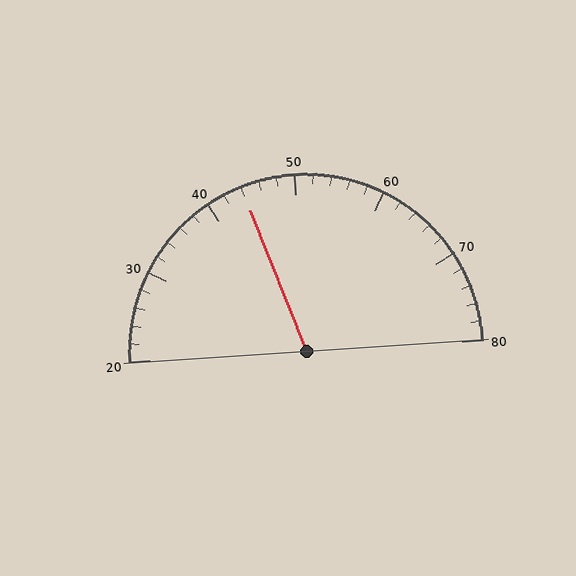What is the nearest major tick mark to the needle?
The nearest major tick mark is 40.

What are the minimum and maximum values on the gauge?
The gauge ranges from 20 to 80.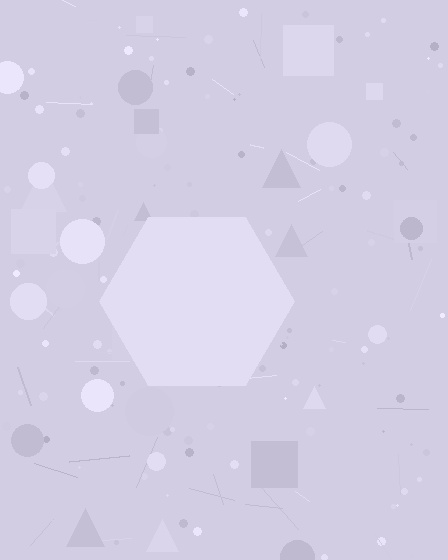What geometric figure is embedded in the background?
A hexagon is embedded in the background.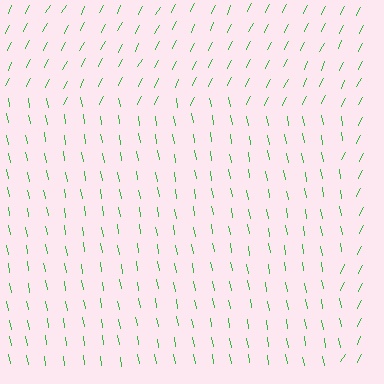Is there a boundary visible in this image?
Yes, there is a texture boundary formed by a change in line orientation.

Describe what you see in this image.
The image is filled with small green line segments. A rectangle region in the image has lines oriented differently from the surrounding lines, creating a visible texture boundary.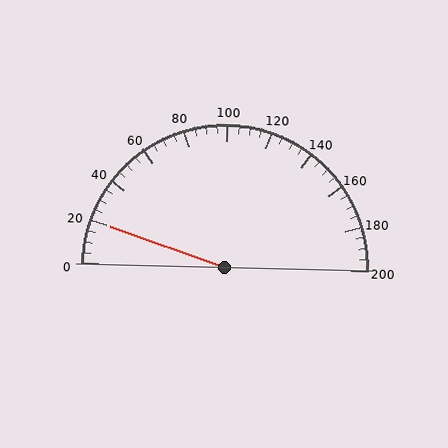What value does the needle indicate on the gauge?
The needle indicates approximately 20.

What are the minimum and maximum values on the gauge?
The gauge ranges from 0 to 200.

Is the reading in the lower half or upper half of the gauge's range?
The reading is in the lower half of the range (0 to 200).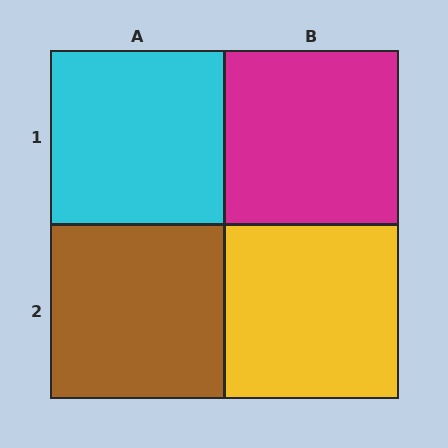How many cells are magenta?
1 cell is magenta.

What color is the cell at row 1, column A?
Cyan.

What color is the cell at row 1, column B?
Magenta.